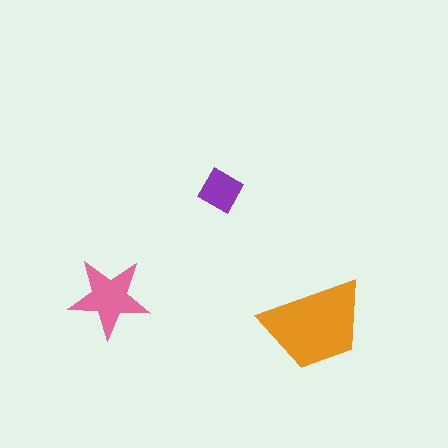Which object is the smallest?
The purple diamond.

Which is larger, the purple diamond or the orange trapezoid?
The orange trapezoid.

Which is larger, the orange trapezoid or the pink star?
The orange trapezoid.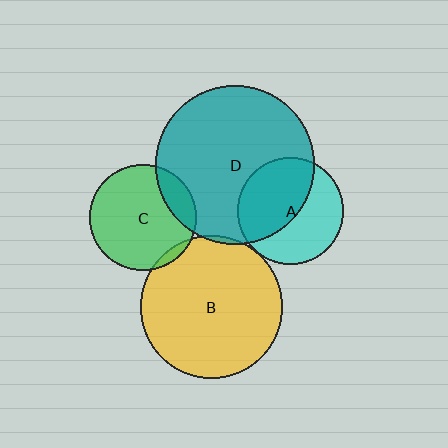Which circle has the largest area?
Circle D (teal).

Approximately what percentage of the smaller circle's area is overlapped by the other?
Approximately 5%.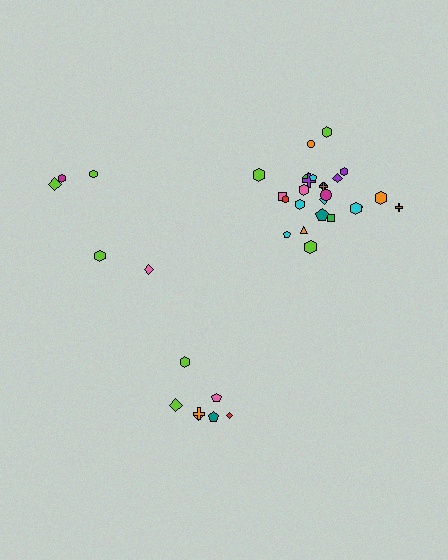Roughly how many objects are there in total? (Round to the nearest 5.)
Roughly 35 objects in total.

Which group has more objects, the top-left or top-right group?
The top-right group.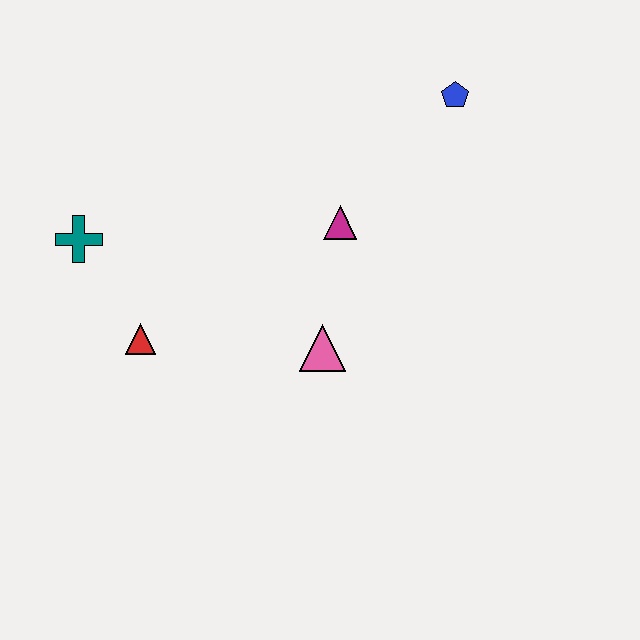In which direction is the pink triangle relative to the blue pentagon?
The pink triangle is below the blue pentagon.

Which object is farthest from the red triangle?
The blue pentagon is farthest from the red triangle.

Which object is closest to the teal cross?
The red triangle is closest to the teal cross.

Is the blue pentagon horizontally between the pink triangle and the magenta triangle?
No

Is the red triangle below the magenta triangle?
Yes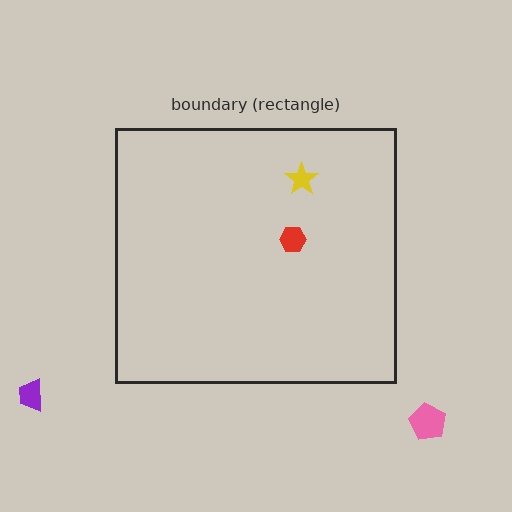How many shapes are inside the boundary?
2 inside, 2 outside.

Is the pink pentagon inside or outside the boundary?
Outside.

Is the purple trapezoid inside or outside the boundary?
Outside.